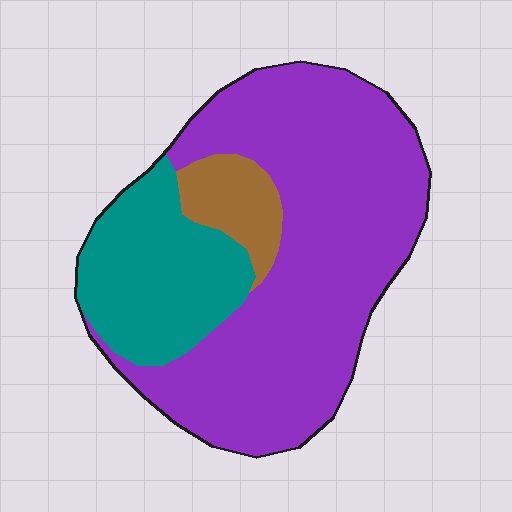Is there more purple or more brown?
Purple.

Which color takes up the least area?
Brown, at roughly 10%.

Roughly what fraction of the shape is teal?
Teal takes up between a sixth and a third of the shape.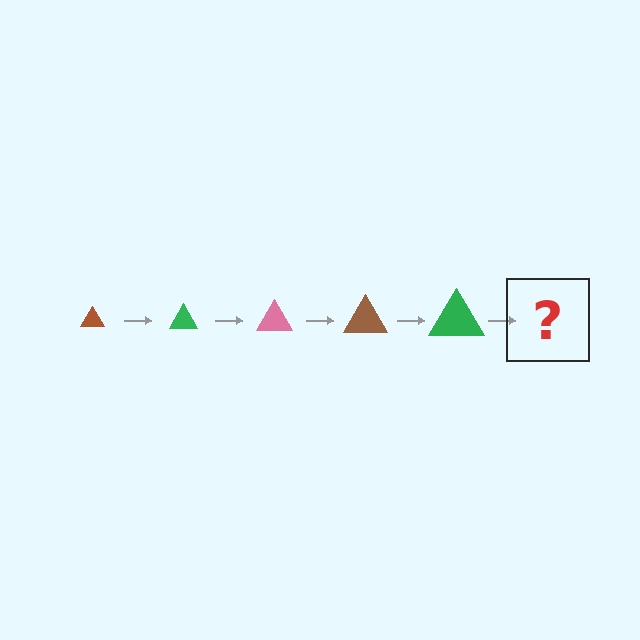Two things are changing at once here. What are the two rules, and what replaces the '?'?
The two rules are that the triangle grows larger each step and the color cycles through brown, green, and pink. The '?' should be a pink triangle, larger than the previous one.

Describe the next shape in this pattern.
It should be a pink triangle, larger than the previous one.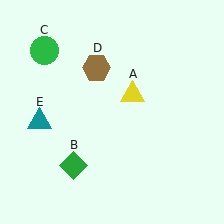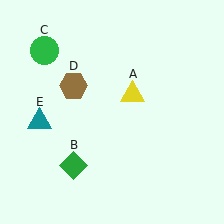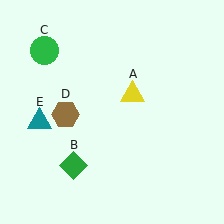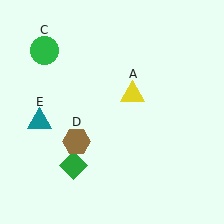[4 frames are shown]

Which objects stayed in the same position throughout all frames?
Yellow triangle (object A) and green diamond (object B) and green circle (object C) and teal triangle (object E) remained stationary.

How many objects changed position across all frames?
1 object changed position: brown hexagon (object D).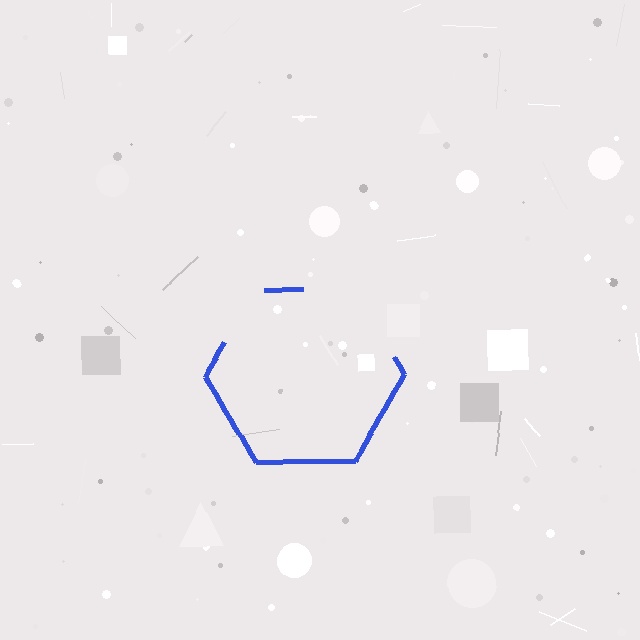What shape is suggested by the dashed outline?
The dashed outline suggests a hexagon.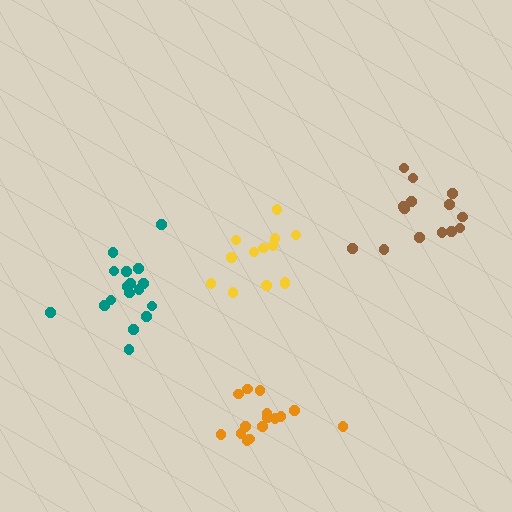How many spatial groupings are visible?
There are 4 spatial groupings.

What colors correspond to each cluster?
The clusters are colored: orange, yellow, teal, brown.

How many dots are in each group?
Group 1: 15 dots, Group 2: 13 dots, Group 3: 17 dots, Group 4: 14 dots (59 total).